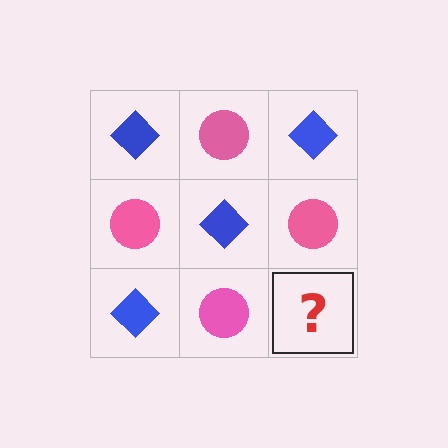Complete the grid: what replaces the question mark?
The question mark should be replaced with a blue diamond.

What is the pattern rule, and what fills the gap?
The rule is that it alternates blue diamond and pink circle in a checkerboard pattern. The gap should be filled with a blue diamond.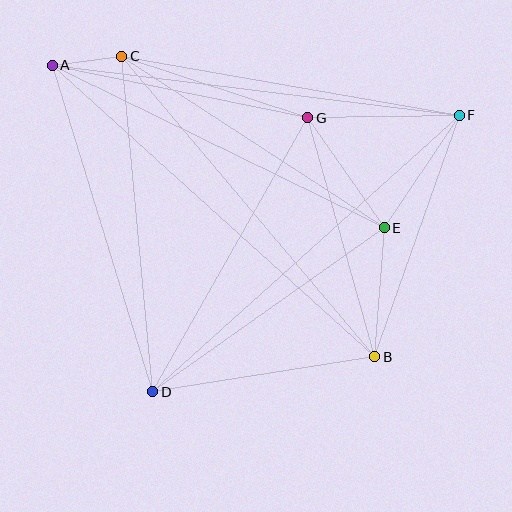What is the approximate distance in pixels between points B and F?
The distance between B and F is approximately 256 pixels.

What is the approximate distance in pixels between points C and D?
The distance between C and D is approximately 337 pixels.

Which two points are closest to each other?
Points A and C are closest to each other.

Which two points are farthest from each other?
Points A and B are farthest from each other.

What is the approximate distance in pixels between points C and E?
The distance between C and E is approximately 313 pixels.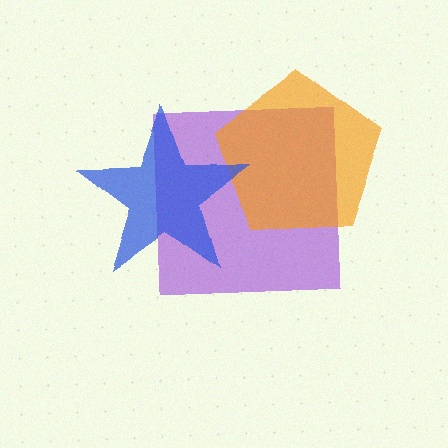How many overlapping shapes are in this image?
There are 3 overlapping shapes in the image.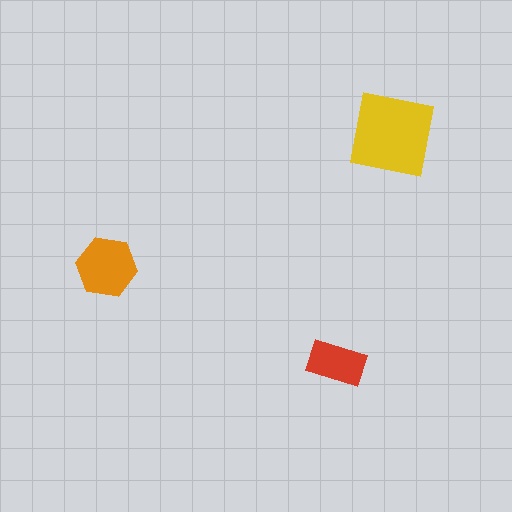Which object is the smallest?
The red rectangle.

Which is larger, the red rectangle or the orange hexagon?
The orange hexagon.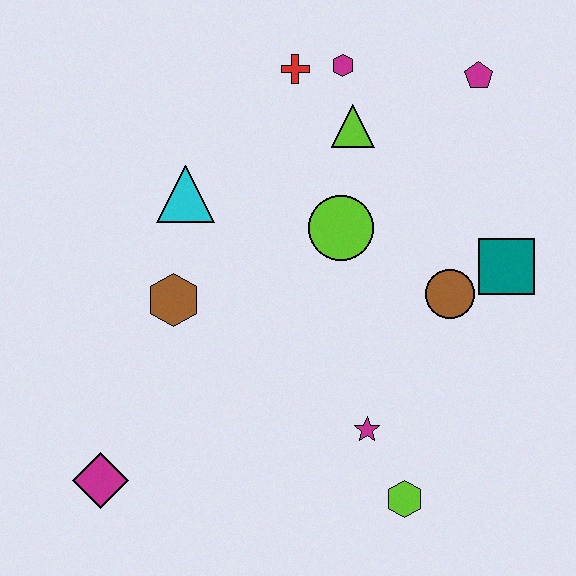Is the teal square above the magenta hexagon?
No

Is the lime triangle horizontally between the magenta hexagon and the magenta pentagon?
Yes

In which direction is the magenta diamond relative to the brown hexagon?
The magenta diamond is below the brown hexagon.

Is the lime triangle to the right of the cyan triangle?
Yes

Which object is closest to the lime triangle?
The magenta hexagon is closest to the lime triangle.